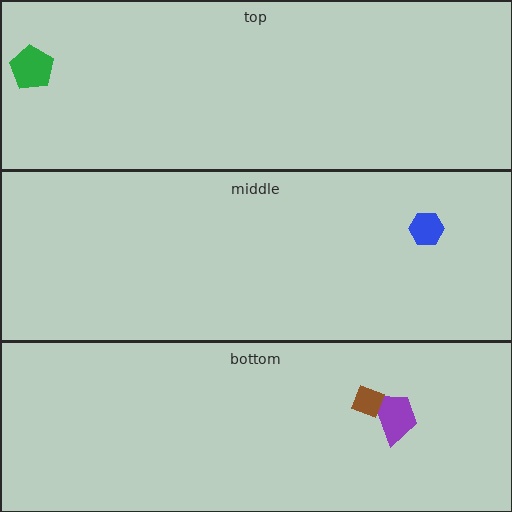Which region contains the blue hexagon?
The middle region.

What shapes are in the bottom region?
The purple trapezoid, the brown diamond.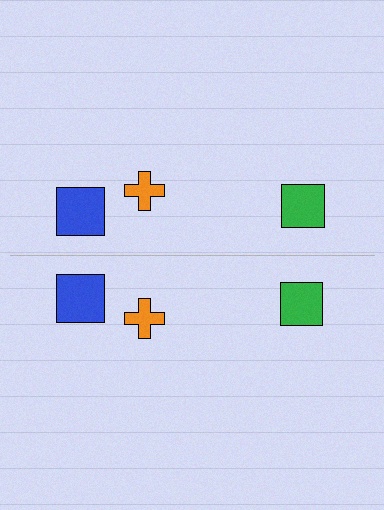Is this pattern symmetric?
Yes, this pattern has bilateral (reflection) symmetry.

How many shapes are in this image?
There are 6 shapes in this image.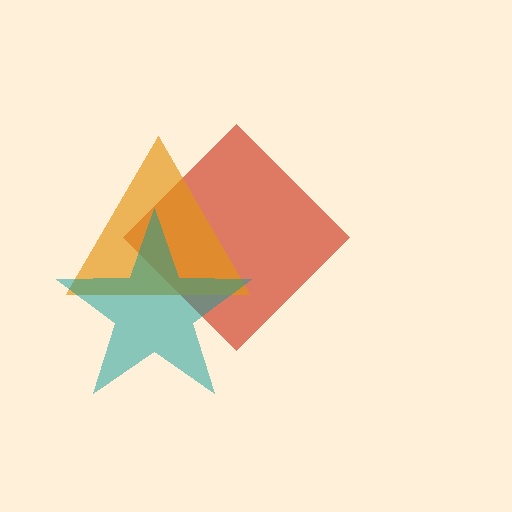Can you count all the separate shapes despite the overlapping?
Yes, there are 3 separate shapes.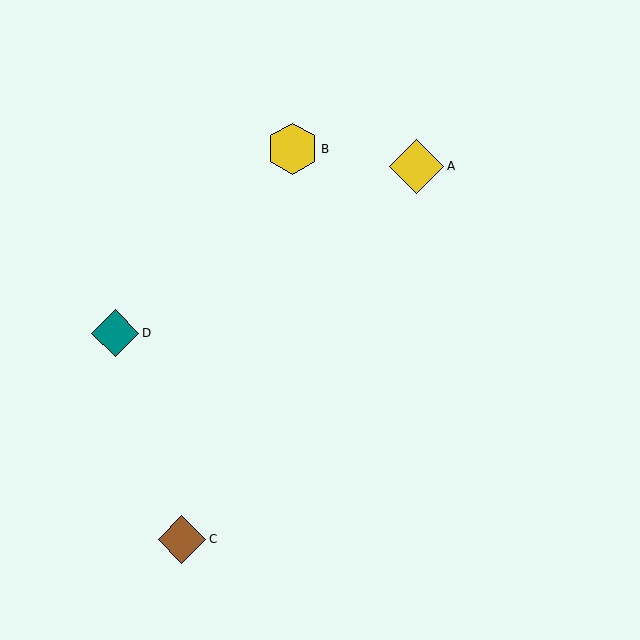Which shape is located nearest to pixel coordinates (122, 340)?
The teal diamond (labeled D) at (115, 333) is nearest to that location.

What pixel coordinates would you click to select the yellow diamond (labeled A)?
Click at (417, 166) to select the yellow diamond A.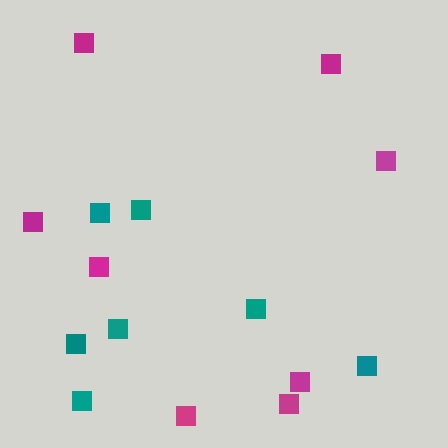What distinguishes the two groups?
There are 2 groups: one group of magenta squares (8) and one group of teal squares (7).